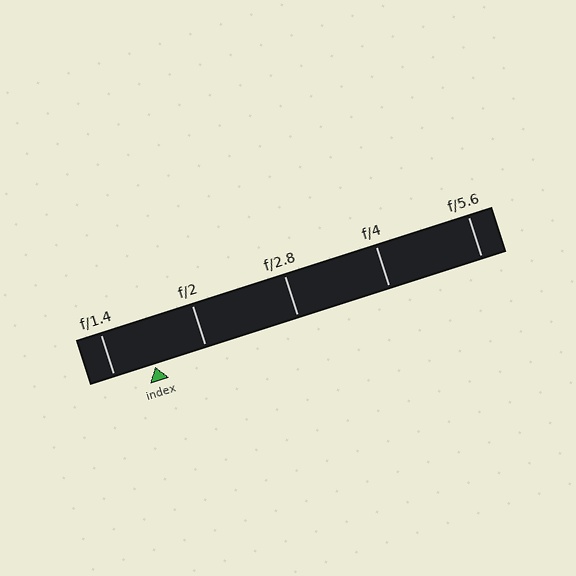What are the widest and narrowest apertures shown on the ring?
The widest aperture shown is f/1.4 and the narrowest is f/5.6.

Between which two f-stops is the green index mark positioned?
The index mark is between f/1.4 and f/2.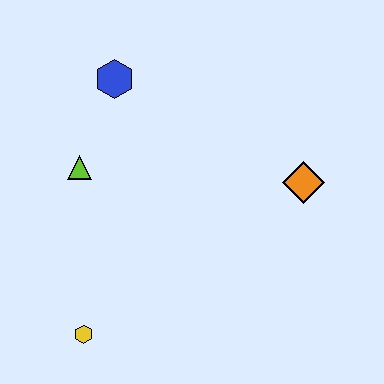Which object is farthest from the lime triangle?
The orange diamond is farthest from the lime triangle.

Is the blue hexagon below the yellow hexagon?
No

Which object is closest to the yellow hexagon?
The lime triangle is closest to the yellow hexagon.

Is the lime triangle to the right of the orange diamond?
No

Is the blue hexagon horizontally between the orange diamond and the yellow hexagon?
Yes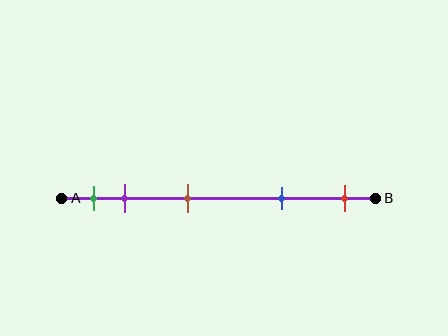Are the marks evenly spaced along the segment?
No, the marks are not evenly spaced.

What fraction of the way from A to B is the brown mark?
The brown mark is approximately 40% (0.4) of the way from A to B.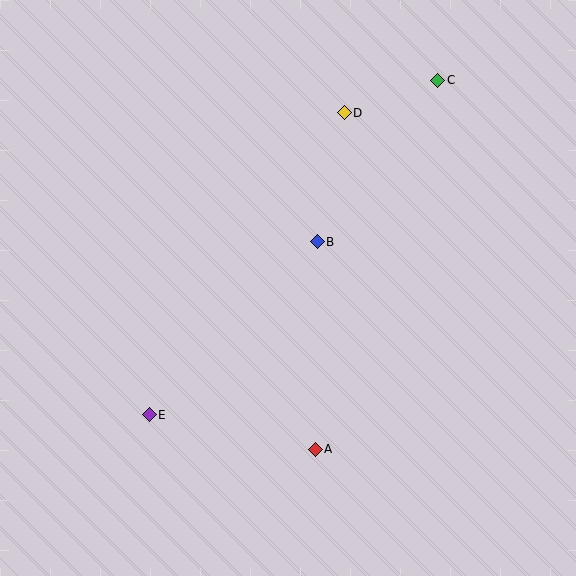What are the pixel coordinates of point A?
Point A is at (315, 449).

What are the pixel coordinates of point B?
Point B is at (317, 242).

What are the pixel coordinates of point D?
Point D is at (344, 113).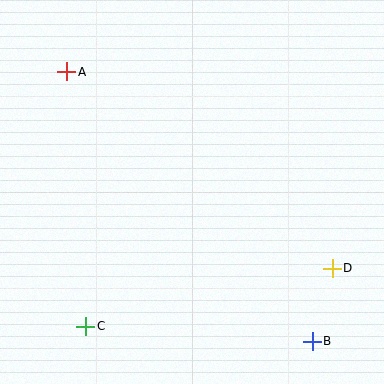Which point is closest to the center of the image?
Point D at (332, 268) is closest to the center.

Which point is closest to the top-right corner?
Point D is closest to the top-right corner.